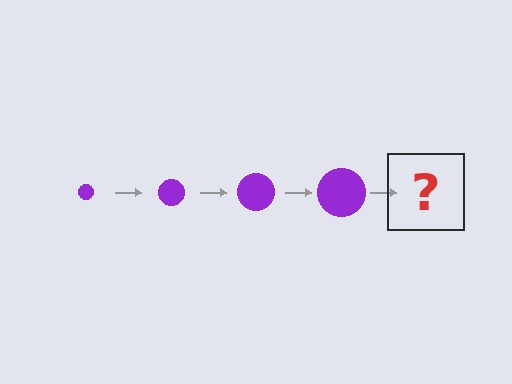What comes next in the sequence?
The next element should be a purple circle, larger than the previous one.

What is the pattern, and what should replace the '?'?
The pattern is that the circle gets progressively larger each step. The '?' should be a purple circle, larger than the previous one.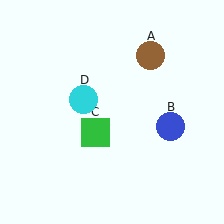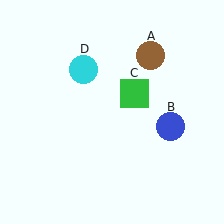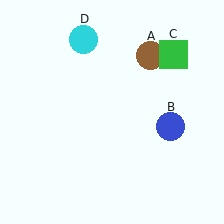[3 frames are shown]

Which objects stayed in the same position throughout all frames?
Brown circle (object A) and blue circle (object B) remained stationary.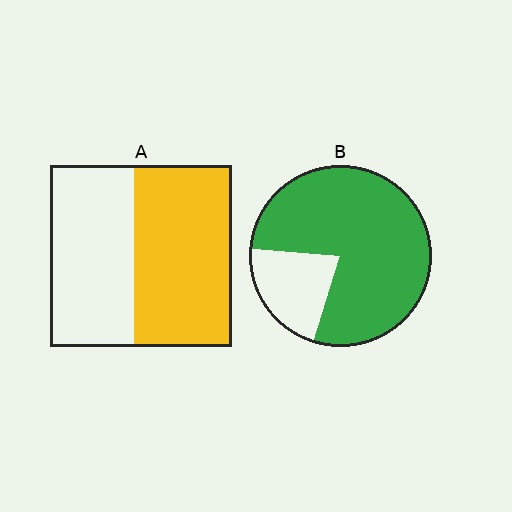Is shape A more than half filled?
Roughly half.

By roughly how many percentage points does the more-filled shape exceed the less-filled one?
By roughly 25 percentage points (B over A).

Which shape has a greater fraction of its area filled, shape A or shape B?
Shape B.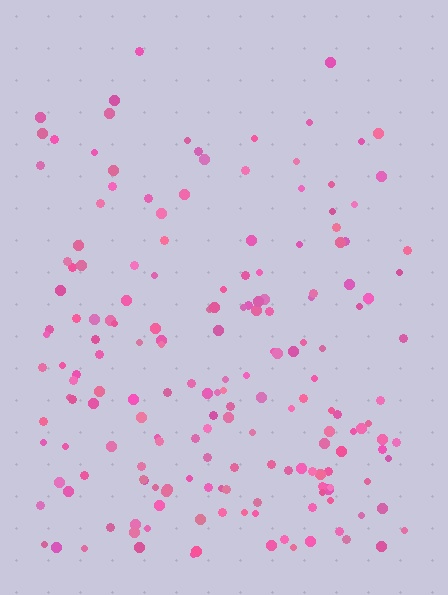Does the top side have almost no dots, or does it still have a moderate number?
Still a moderate number, just noticeably fewer than the bottom.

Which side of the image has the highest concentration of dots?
The bottom.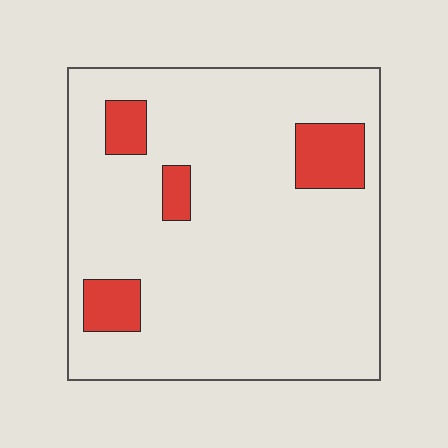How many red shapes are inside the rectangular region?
4.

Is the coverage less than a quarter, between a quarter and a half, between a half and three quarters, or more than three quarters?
Less than a quarter.